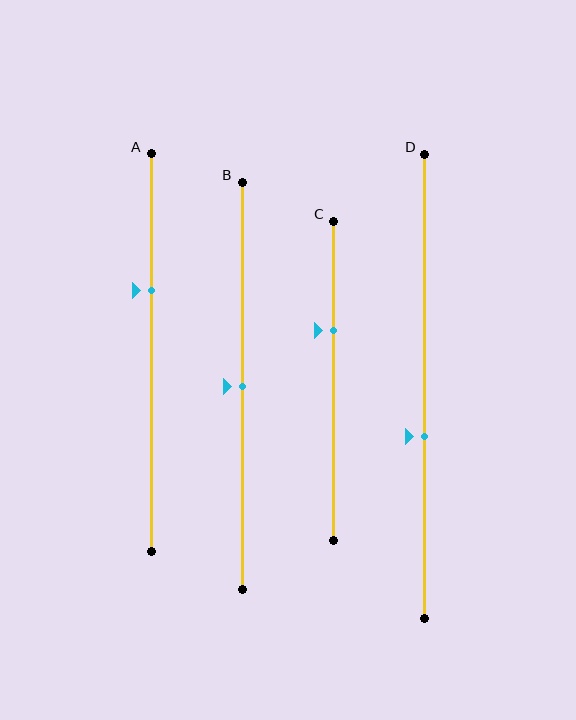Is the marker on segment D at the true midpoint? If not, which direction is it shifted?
No, the marker on segment D is shifted downward by about 11% of the segment length.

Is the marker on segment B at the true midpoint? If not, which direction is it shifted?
Yes, the marker on segment B is at the true midpoint.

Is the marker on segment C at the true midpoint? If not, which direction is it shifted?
No, the marker on segment C is shifted upward by about 16% of the segment length.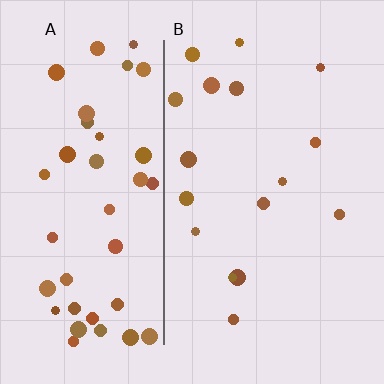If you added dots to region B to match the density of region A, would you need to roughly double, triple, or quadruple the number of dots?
Approximately triple.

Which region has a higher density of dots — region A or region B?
A (the left).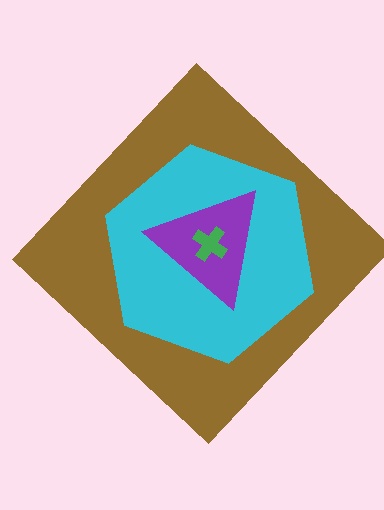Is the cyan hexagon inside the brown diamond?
Yes.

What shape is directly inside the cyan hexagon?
The purple triangle.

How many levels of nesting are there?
4.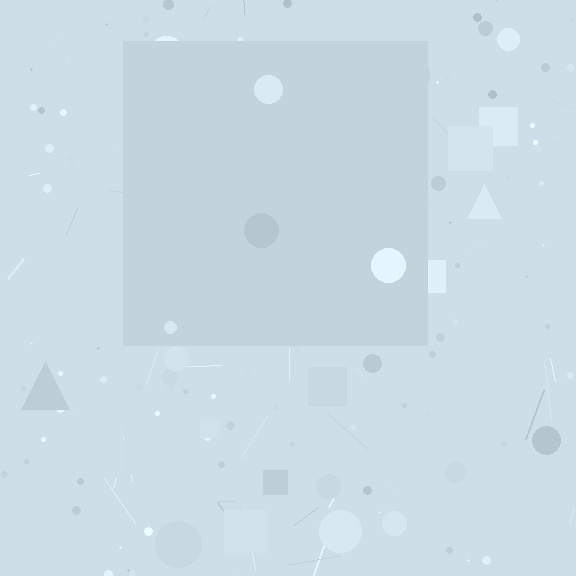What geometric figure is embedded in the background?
A square is embedded in the background.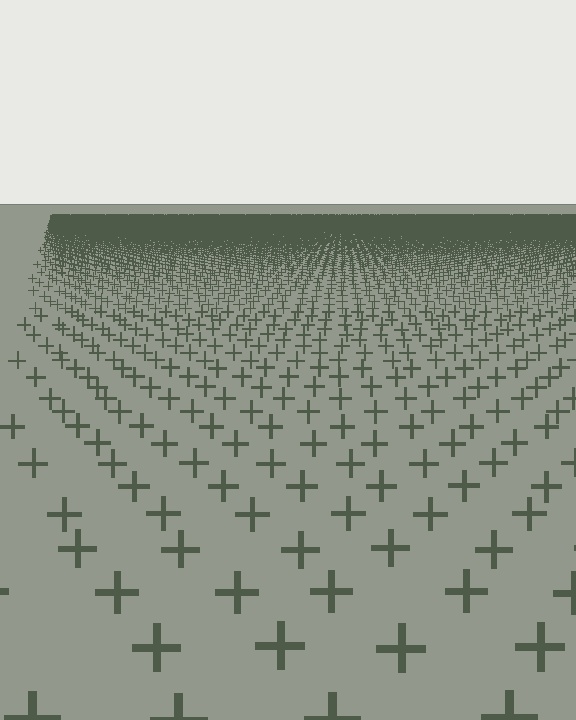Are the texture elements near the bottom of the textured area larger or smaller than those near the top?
Larger. Near the bottom, elements are closer to the viewer and appear at a bigger on-screen size.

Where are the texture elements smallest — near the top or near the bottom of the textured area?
Near the top.